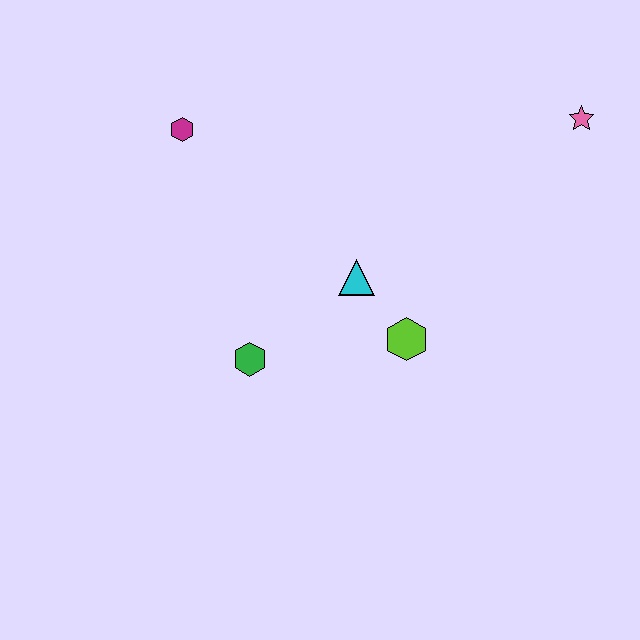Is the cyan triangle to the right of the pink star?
No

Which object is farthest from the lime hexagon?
The magenta hexagon is farthest from the lime hexagon.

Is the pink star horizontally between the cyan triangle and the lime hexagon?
No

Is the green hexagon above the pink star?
No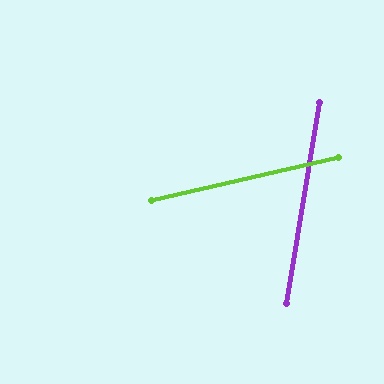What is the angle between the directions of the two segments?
Approximately 68 degrees.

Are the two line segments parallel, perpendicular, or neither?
Neither parallel nor perpendicular — they differ by about 68°.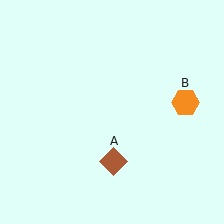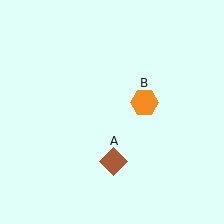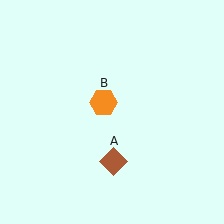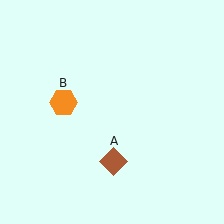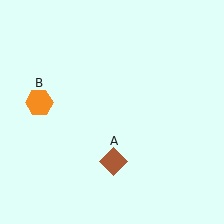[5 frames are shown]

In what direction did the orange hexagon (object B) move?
The orange hexagon (object B) moved left.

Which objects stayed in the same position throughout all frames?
Brown diamond (object A) remained stationary.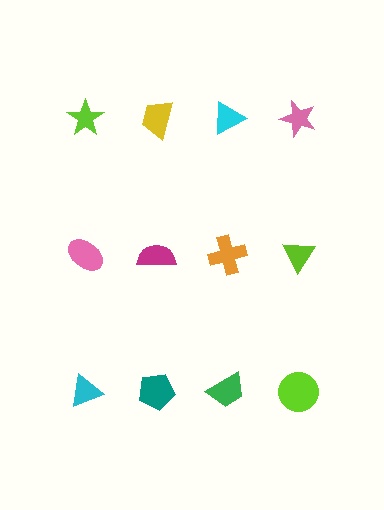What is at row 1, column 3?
A cyan triangle.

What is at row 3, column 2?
A teal pentagon.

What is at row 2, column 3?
An orange cross.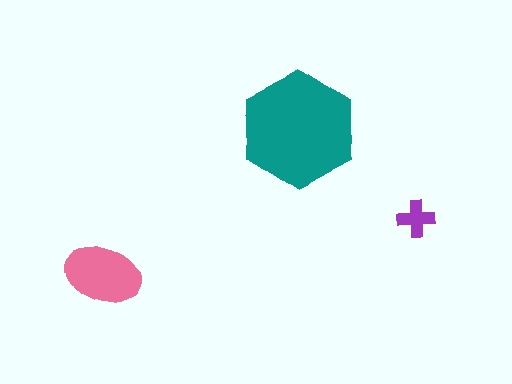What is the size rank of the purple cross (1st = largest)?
3rd.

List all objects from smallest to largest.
The purple cross, the pink ellipse, the teal hexagon.